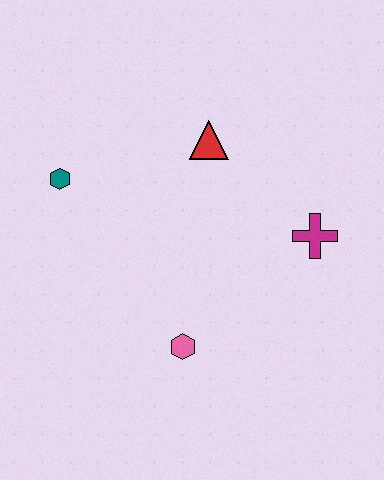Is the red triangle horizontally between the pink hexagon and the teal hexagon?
No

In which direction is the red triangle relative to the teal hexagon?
The red triangle is to the right of the teal hexagon.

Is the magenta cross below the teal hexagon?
Yes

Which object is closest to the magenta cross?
The red triangle is closest to the magenta cross.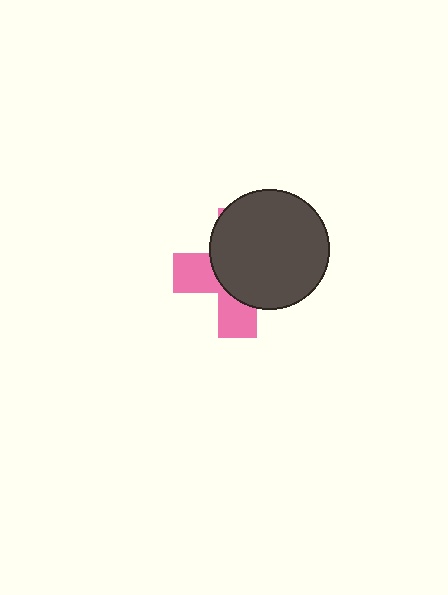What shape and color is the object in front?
The object in front is a dark gray circle.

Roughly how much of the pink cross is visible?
A small part of it is visible (roughly 37%).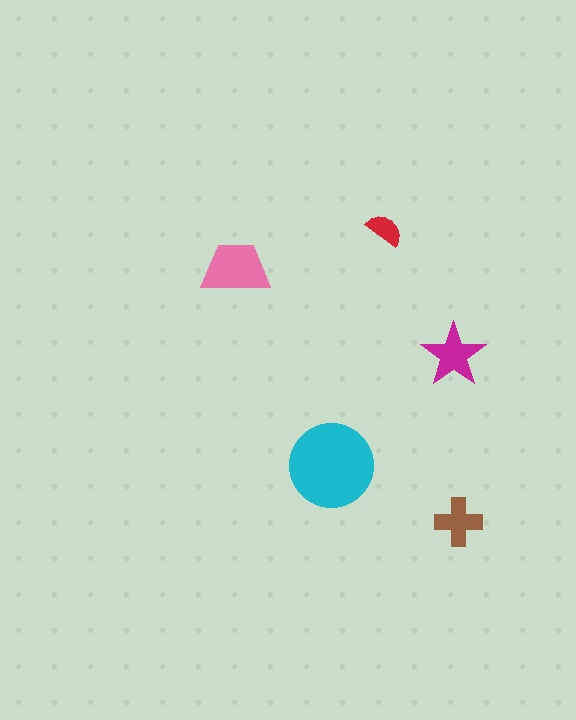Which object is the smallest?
The red semicircle.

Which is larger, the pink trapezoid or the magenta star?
The pink trapezoid.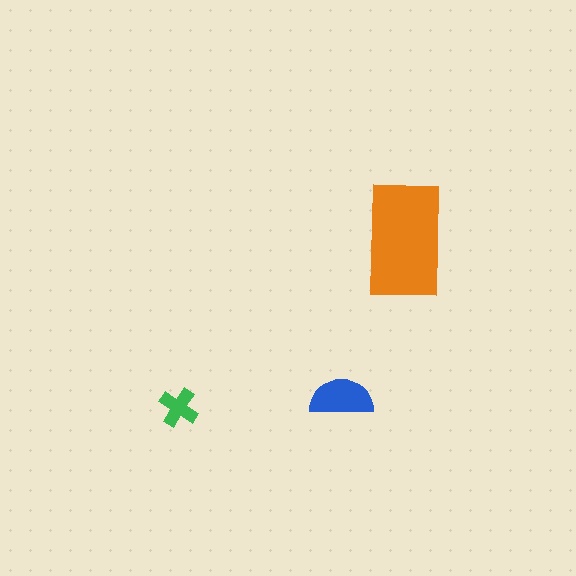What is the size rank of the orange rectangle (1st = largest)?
1st.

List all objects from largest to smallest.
The orange rectangle, the blue semicircle, the green cross.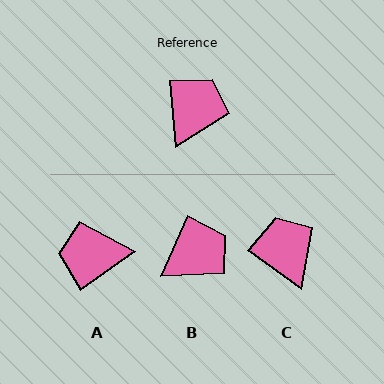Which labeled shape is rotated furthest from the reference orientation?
A, about 120 degrees away.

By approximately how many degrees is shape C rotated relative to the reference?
Approximately 49 degrees counter-clockwise.